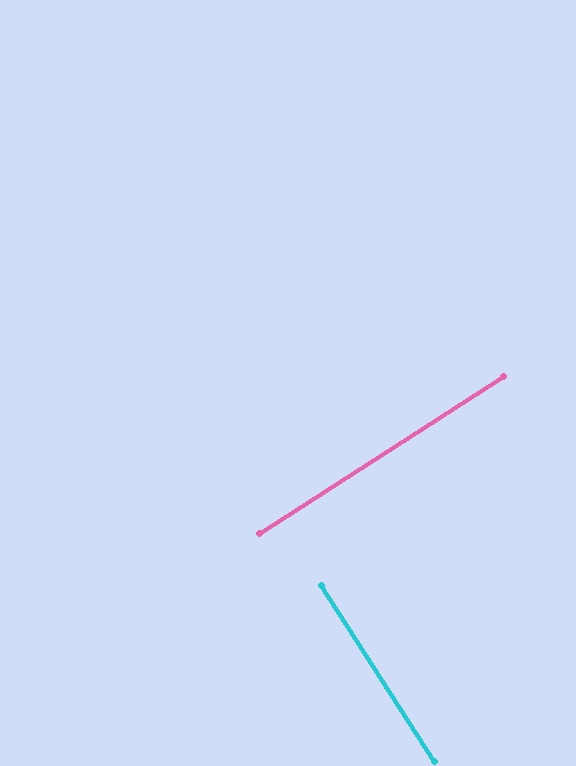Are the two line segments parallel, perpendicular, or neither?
Perpendicular — they meet at approximately 90°.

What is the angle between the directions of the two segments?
Approximately 90 degrees.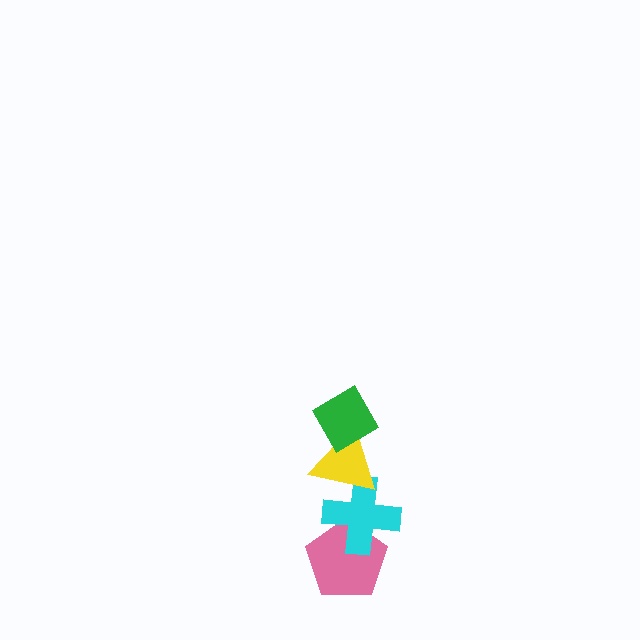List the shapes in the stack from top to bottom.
From top to bottom: the green diamond, the yellow triangle, the cyan cross, the pink pentagon.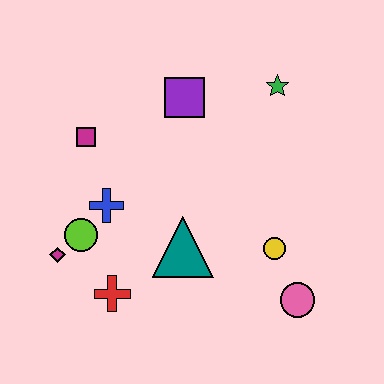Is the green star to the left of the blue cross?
No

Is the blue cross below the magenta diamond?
No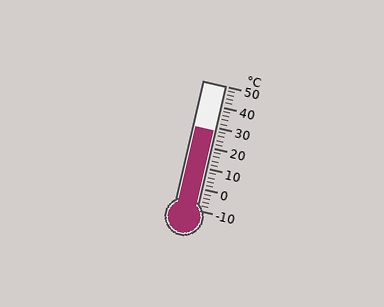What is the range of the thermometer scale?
The thermometer scale ranges from -10°C to 50°C.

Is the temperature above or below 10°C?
The temperature is above 10°C.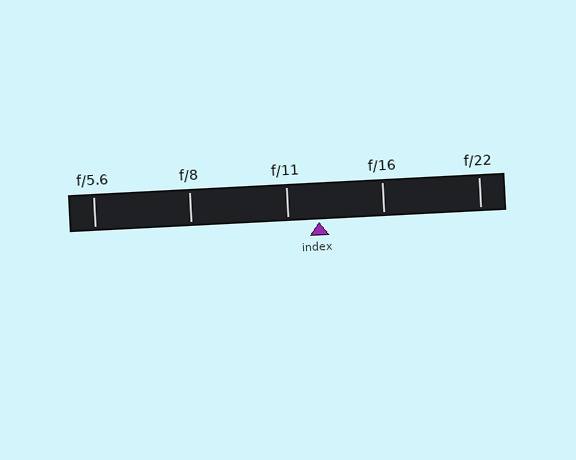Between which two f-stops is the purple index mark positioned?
The index mark is between f/11 and f/16.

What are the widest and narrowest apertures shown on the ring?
The widest aperture shown is f/5.6 and the narrowest is f/22.